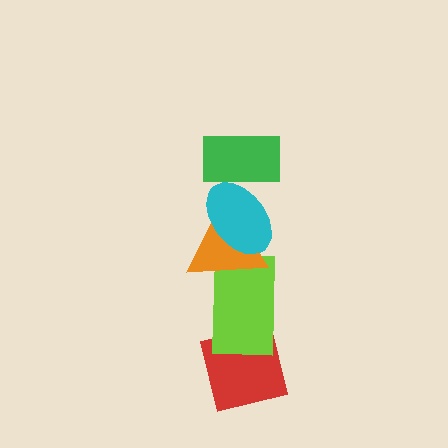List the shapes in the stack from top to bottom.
From top to bottom: the green rectangle, the cyan ellipse, the orange triangle, the lime rectangle, the red square.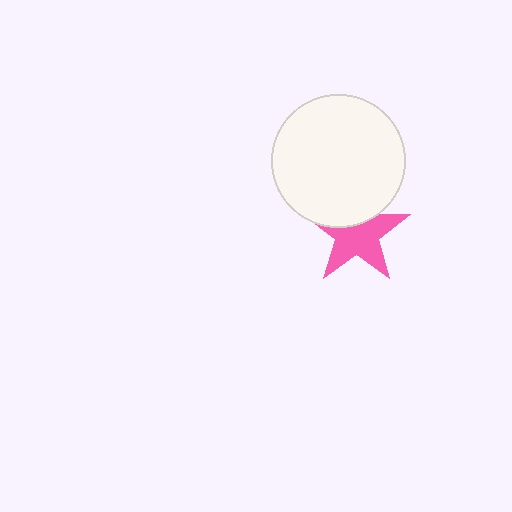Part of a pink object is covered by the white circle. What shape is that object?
It is a star.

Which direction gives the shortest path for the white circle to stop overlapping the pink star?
Moving up gives the shortest separation.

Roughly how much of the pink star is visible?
Most of it is visible (roughly 66%).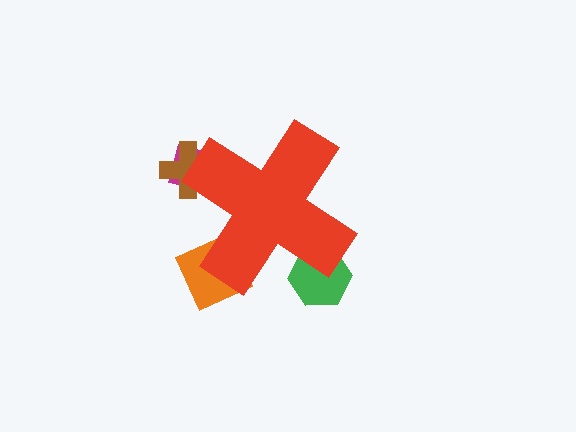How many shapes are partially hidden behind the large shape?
4 shapes are partially hidden.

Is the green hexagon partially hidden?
Yes, the green hexagon is partially hidden behind the red cross.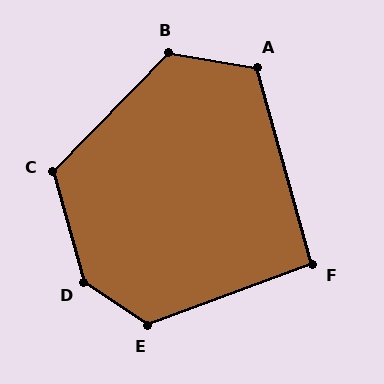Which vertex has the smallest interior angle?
F, at approximately 95 degrees.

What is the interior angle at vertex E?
Approximately 125 degrees (obtuse).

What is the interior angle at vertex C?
Approximately 120 degrees (obtuse).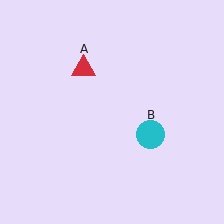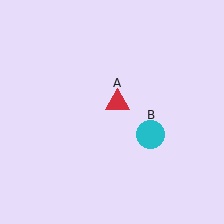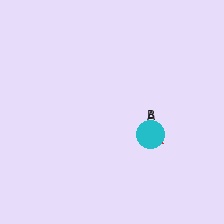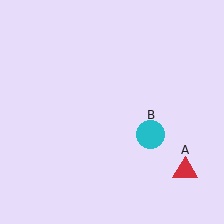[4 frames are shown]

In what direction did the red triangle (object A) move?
The red triangle (object A) moved down and to the right.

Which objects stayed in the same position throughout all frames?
Cyan circle (object B) remained stationary.